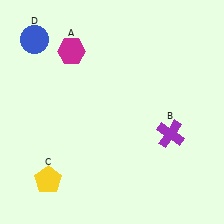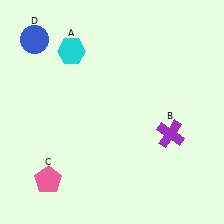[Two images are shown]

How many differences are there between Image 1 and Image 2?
There are 2 differences between the two images.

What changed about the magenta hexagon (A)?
In Image 1, A is magenta. In Image 2, it changed to cyan.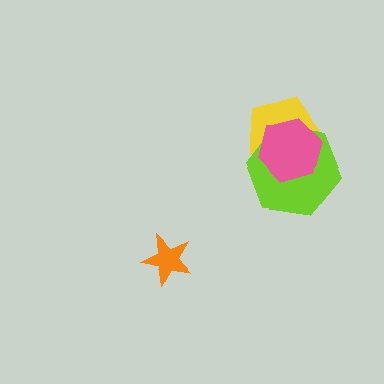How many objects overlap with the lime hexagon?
2 objects overlap with the lime hexagon.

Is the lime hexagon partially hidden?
Yes, it is partially covered by another shape.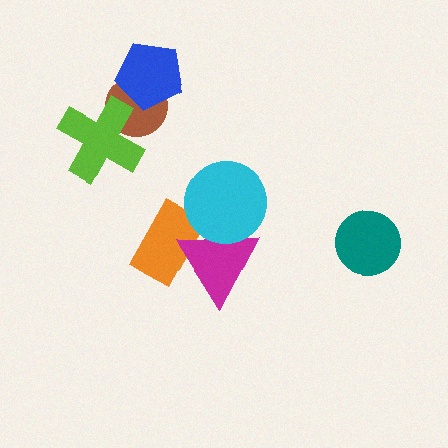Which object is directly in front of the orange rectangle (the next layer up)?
The magenta triangle is directly in front of the orange rectangle.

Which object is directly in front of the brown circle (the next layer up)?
The blue pentagon is directly in front of the brown circle.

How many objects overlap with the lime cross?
1 object overlaps with the lime cross.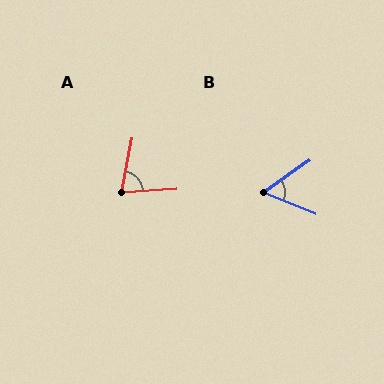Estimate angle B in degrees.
Approximately 57 degrees.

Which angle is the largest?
A, at approximately 76 degrees.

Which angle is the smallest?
B, at approximately 57 degrees.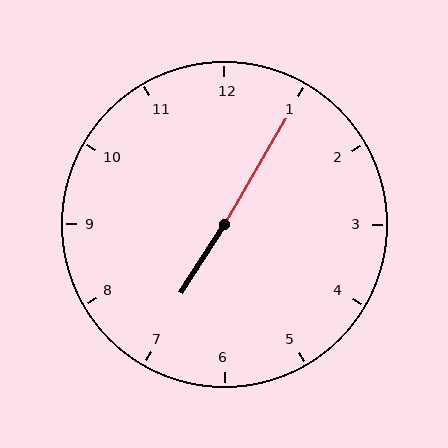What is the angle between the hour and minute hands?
Approximately 178 degrees.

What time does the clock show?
7:05.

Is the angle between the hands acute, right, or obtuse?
It is obtuse.